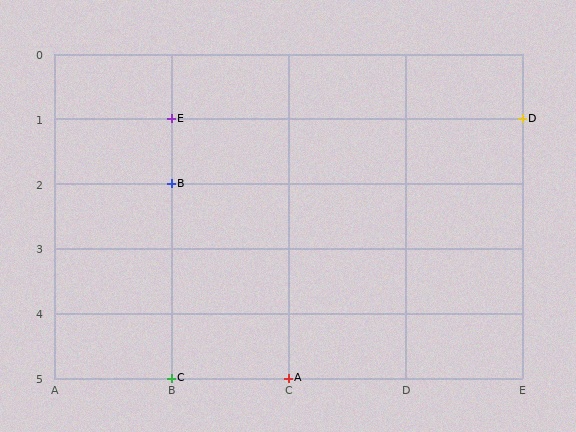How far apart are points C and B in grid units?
Points C and B are 3 rows apart.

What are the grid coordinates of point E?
Point E is at grid coordinates (B, 1).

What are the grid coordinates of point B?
Point B is at grid coordinates (B, 2).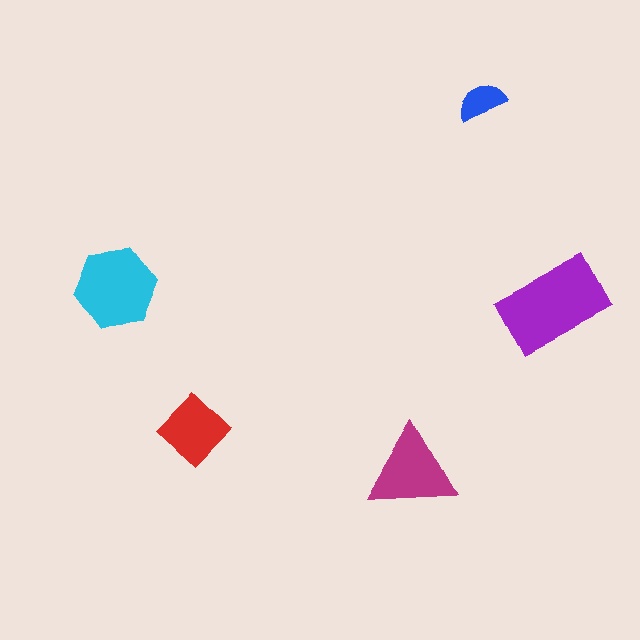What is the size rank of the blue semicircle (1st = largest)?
5th.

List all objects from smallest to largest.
The blue semicircle, the red diamond, the magenta triangle, the cyan hexagon, the purple rectangle.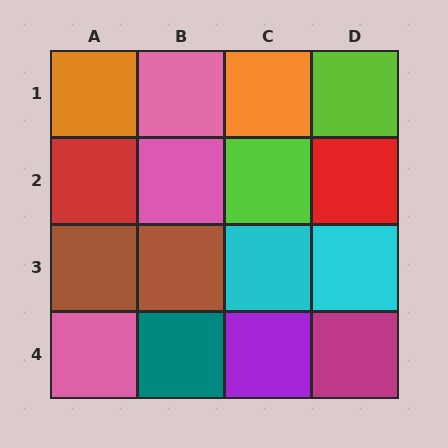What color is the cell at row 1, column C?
Orange.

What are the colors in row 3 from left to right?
Brown, brown, cyan, cyan.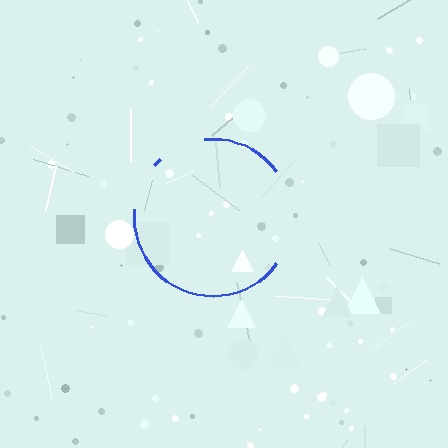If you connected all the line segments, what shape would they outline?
They would outline a circle.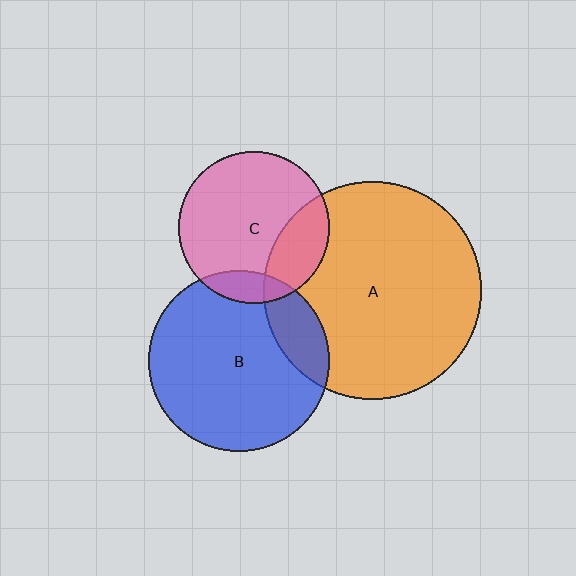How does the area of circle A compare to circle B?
Approximately 1.5 times.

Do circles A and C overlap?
Yes.